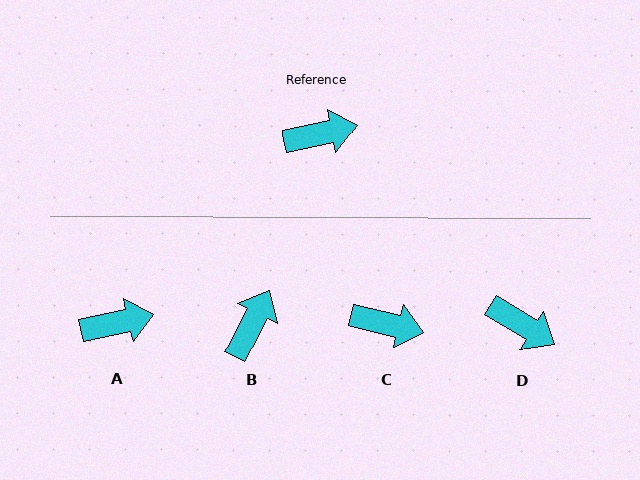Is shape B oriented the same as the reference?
No, it is off by about 51 degrees.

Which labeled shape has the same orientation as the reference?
A.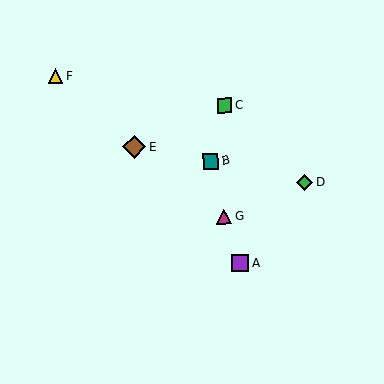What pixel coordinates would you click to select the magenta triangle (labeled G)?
Click at (224, 216) to select the magenta triangle G.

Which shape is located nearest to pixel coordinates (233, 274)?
The purple square (labeled A) at (240, 263) is nearest to that location.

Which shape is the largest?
The brown diamond (labeled E) is the largest.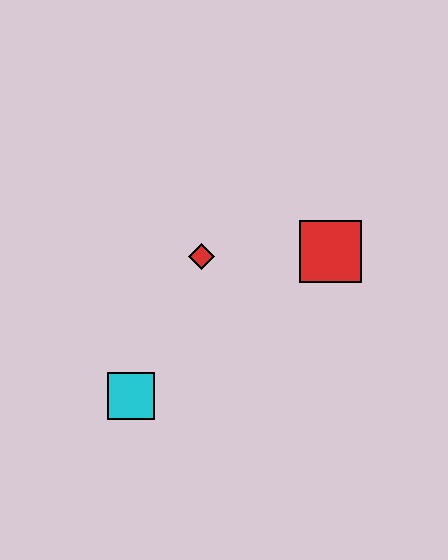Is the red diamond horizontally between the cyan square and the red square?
Yes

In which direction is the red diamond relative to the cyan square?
The red diamond is above the cyan square.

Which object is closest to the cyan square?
The red diamond is closest to the cyan square.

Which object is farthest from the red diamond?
The cyan square is farthest from the red diamond.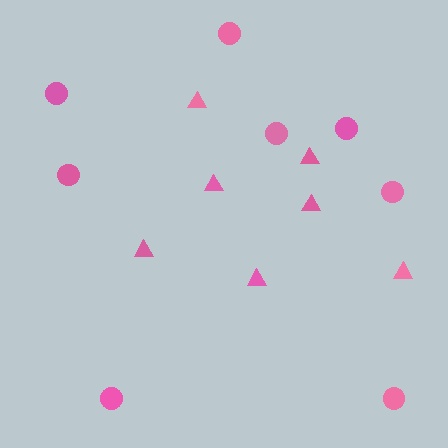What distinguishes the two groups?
There are 2 groups: one group of triangles (7) and one group of circles (8).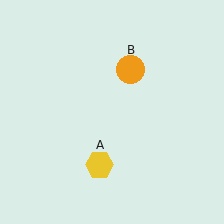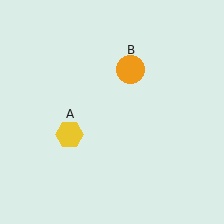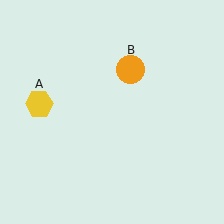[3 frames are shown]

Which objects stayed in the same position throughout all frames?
Orange circle (object B) remained stationary.